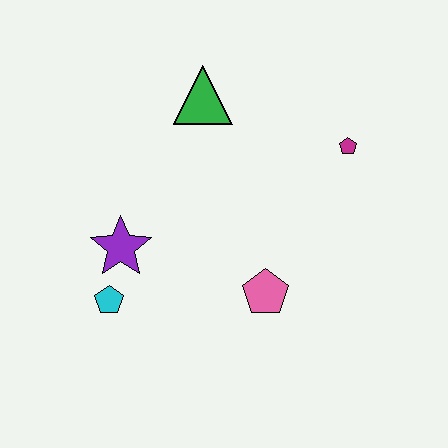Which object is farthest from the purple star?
The magenta pentagon is farthest from the purple star.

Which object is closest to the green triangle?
The magenta pentagon is closest to the green triangle.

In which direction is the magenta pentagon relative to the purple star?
The magenta pentagon is to the right of the purple star.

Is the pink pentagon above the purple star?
No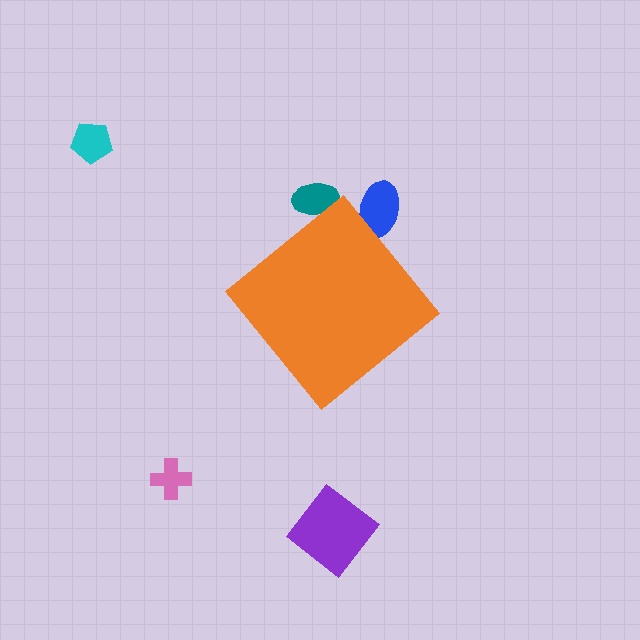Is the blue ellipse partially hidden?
Yes, the blue ellipse is partially hidden behind the orange diamond.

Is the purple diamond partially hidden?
No, the purple diamond is fully visible.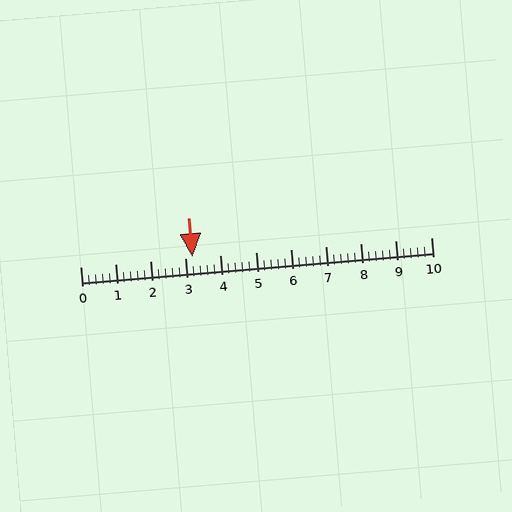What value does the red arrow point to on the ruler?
The red arrow points to approximately 3.2.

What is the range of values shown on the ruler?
The ruler shows values from 0 to 10.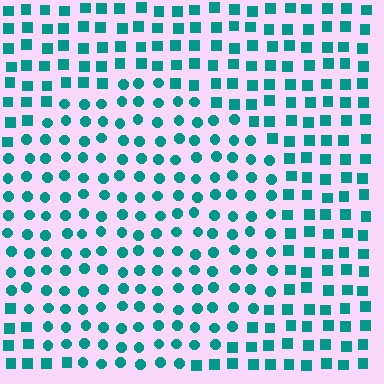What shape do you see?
I see a circle.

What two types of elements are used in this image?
The image uses circles inside the circle region and squares outside it.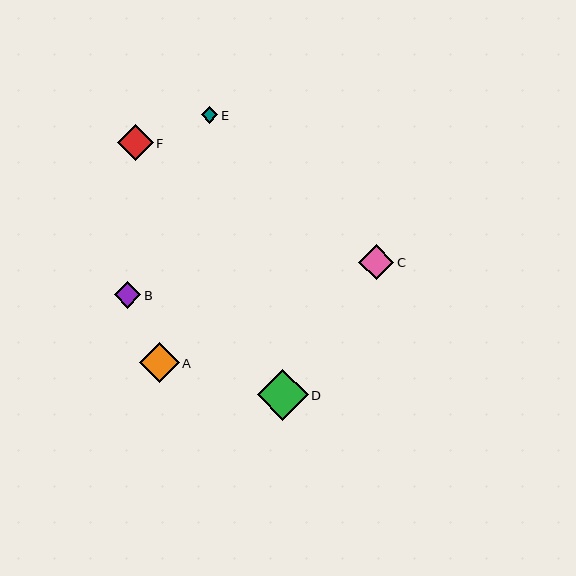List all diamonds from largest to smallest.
From largest to smallest: D, A, F, C, B, E.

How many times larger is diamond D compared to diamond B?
Diamond D is approximately 1.9 times the size of diamond B.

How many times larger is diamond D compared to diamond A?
Diamond D is approximately 1.3 times the size of diamond A.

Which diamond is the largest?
Diamond D is the largest with a size of approximately 51 pixels.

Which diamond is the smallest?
Diamond E is the smallest with a size of approximately 17 pixels.